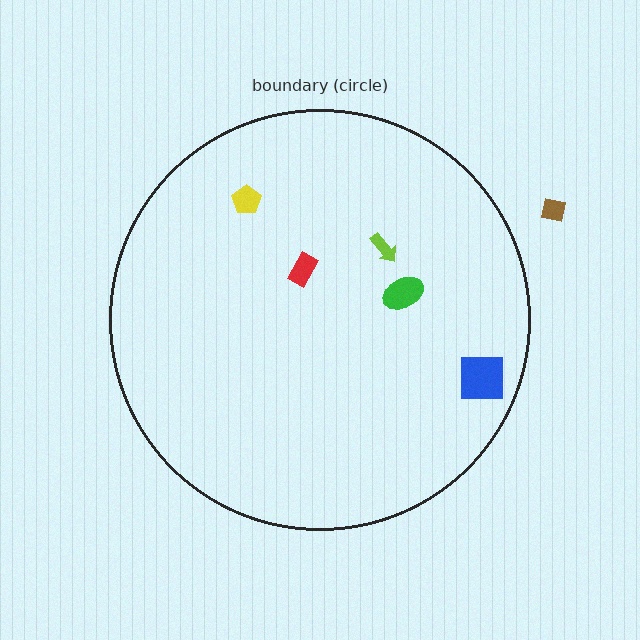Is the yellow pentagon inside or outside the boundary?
Inside.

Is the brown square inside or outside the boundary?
Outside.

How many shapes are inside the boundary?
5 inside, 1 outside.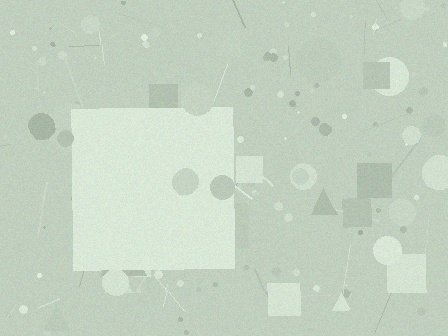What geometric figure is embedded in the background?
A square is embedded in the background.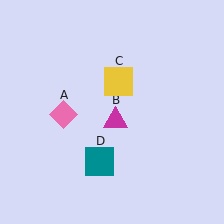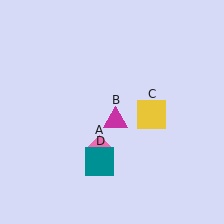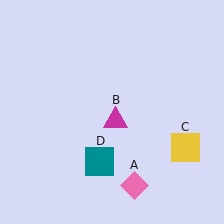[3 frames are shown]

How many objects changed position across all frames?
2 objects changed position: pink diamond (object A), yellow square (object C).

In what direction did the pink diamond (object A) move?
The pink diamond (object A) moved down and to the right.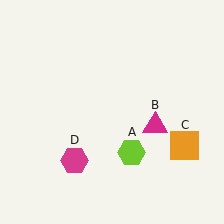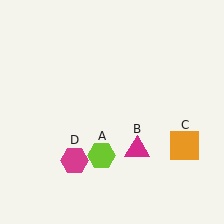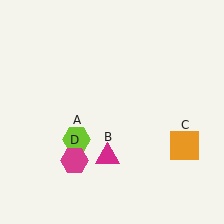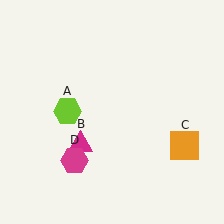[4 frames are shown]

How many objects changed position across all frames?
2 objects changed position: lime hexagon (object A), magenta triangle (object B).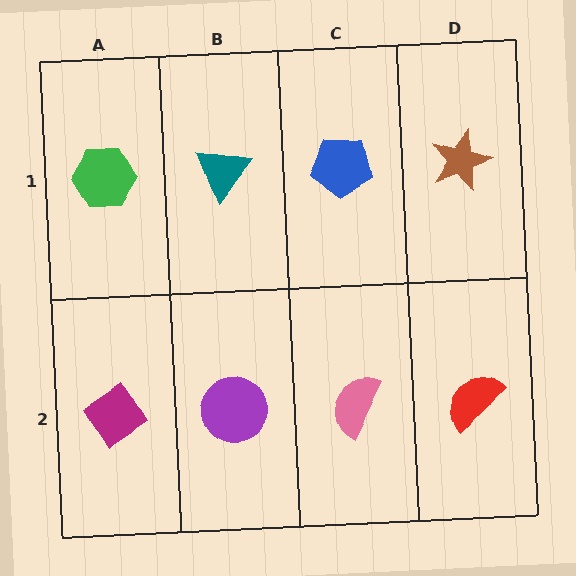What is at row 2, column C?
A pink semicircle.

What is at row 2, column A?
A magenta diamond.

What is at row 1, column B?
A teal triangle.